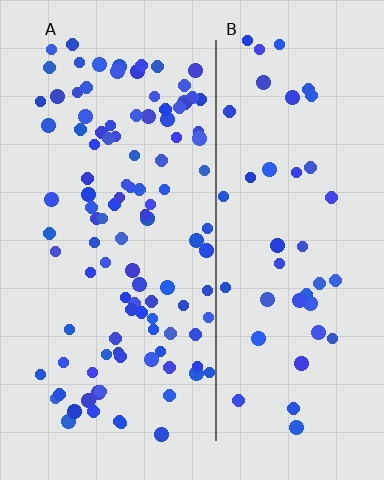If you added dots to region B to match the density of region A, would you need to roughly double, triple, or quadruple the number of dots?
Approximately double.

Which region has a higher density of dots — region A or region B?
A (the left).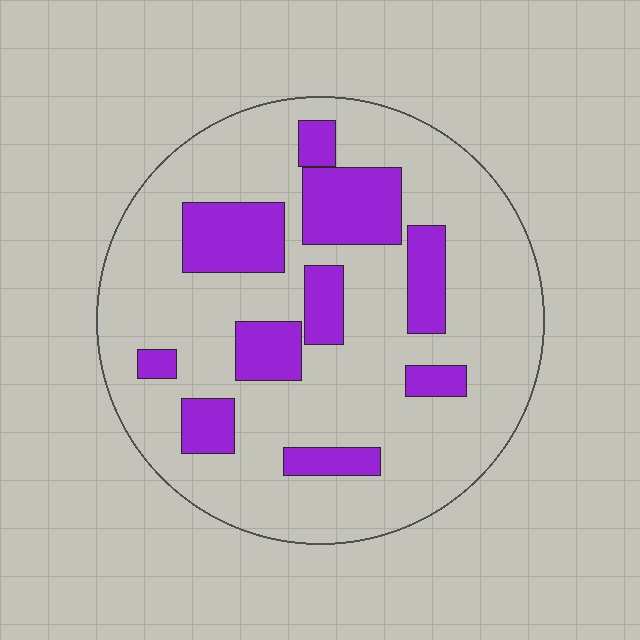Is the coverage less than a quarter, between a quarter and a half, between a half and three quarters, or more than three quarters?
Less than a quarter.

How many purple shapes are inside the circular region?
10.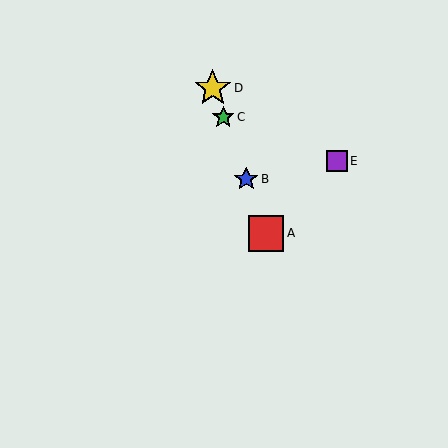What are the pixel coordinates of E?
Object E is at (337, 161).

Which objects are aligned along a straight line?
Objects A, B, C, D are aligned along a straight line.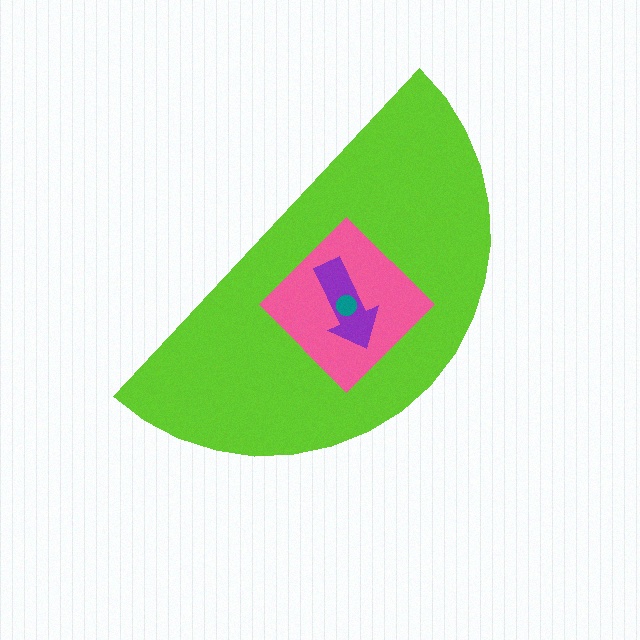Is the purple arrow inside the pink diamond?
Yes.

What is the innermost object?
The teal circle.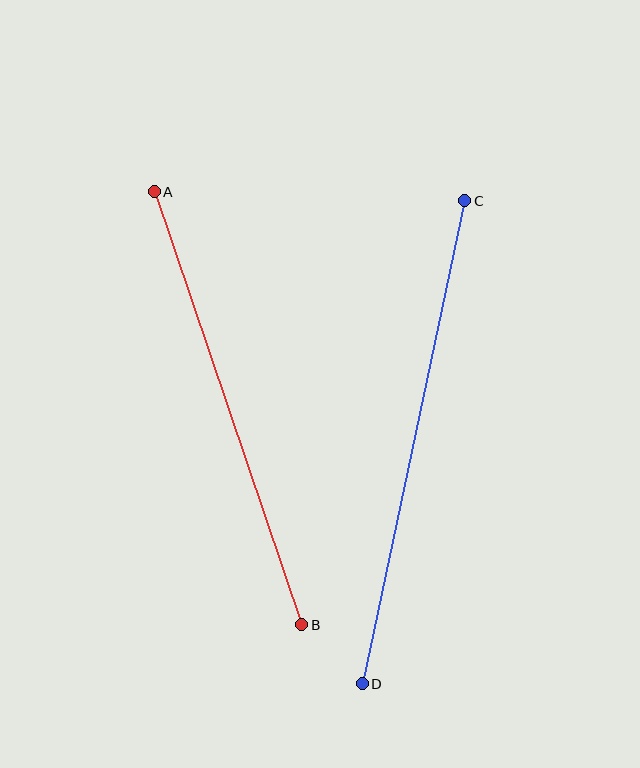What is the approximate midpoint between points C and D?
The midpoint is at approximately (413, 442) pixels.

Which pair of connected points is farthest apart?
Points C and D are farthest apart.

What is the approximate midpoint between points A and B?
The midpoint is at approximately (228, 408) pixels.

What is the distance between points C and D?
The distance is approximately 494 pixels.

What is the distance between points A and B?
The distance is approximately 458 pixels.